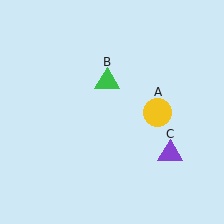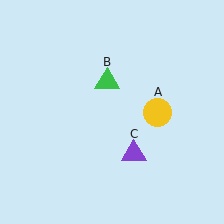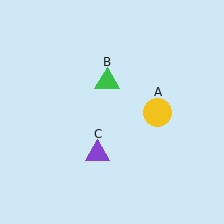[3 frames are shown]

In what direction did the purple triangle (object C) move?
The purple triangle (object C) moved left.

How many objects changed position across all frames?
1 object changed position: purple triangle (object C).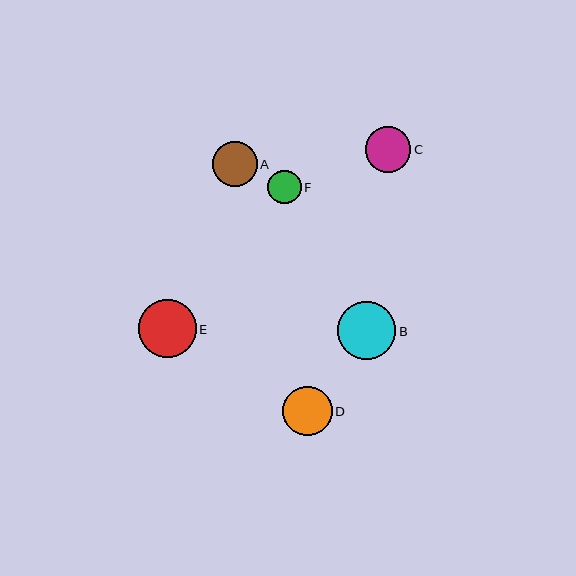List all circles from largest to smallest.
From largest to smallest: B, E, D, C, A, F.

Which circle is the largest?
Circle B is the largest with a size of approximately 58 pixels.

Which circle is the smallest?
Circle F is the smallest with a size of approximately 33 pixels.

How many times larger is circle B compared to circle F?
Circle B is approximately 1.7 times the size of circle F.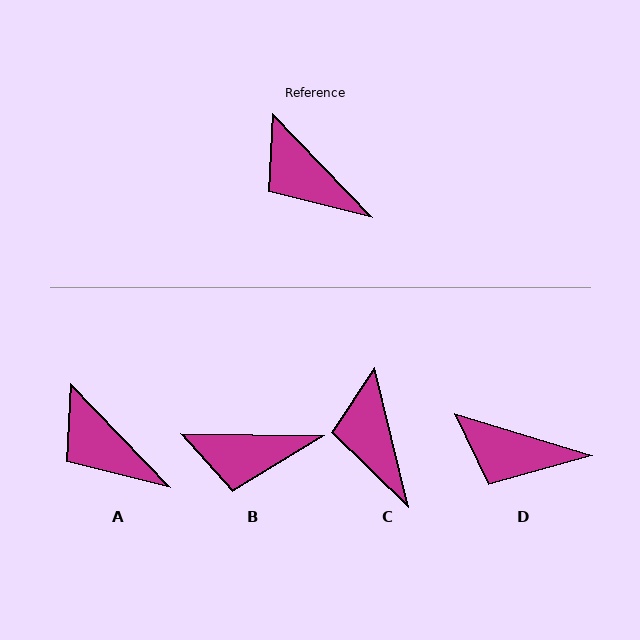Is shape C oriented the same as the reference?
No, it is off by about 30 degrees.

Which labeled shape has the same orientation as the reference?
A.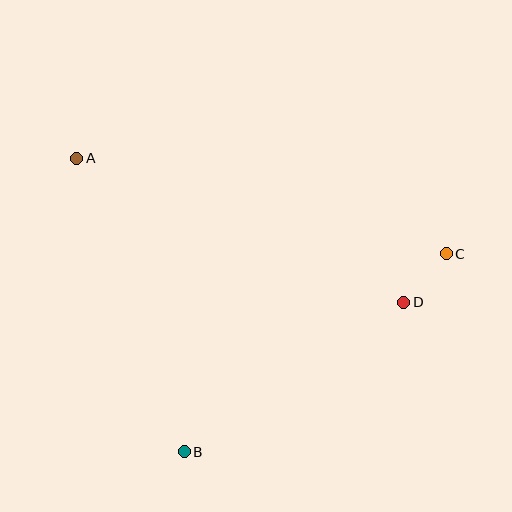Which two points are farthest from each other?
Points A and C are farthest from each other.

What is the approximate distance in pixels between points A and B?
The distance between A and B is approximately 313 pixels.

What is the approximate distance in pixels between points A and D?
The distance between A and D is approximately 358 pixels.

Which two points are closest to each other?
Points C and D are closest to each other.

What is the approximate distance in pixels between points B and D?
The distance between B and D is approximately 266 pixels.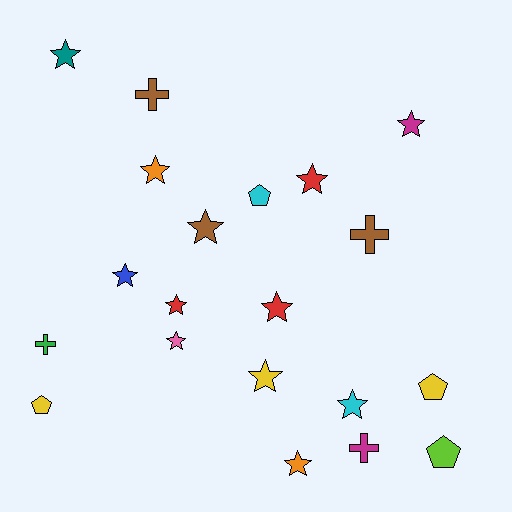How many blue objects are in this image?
There is 1 blue object.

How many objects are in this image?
There are 20 objects.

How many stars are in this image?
There are 12 stars.